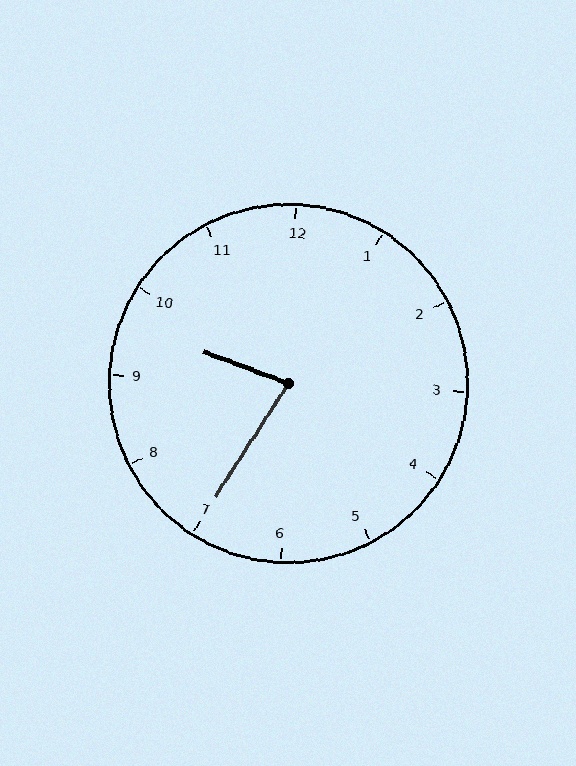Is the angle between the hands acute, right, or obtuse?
It is acute.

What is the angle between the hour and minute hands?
Approximately 78 degrees.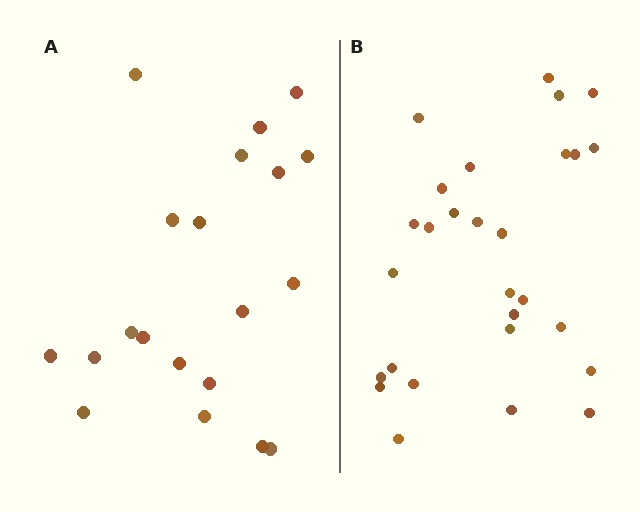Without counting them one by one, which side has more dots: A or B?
Region B (the right region) has more dots.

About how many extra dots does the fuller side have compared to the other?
Region B has roughly 8 or so more dots than region A.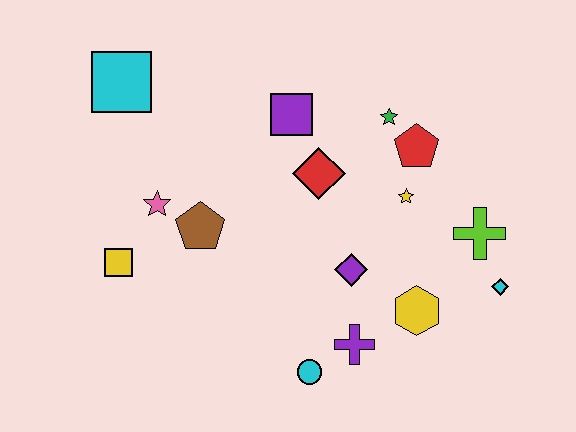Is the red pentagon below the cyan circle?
No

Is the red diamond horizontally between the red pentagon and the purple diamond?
No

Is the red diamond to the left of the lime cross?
Yes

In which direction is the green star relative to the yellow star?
The green star is above the yellow star.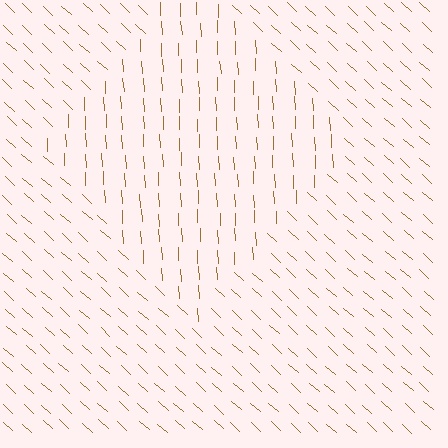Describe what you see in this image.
The image is filled with small brown line segments. A diamond region in the image has lines oriented differently from the surrounding lines, creating a visible texture boundary.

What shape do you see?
I see a diamond.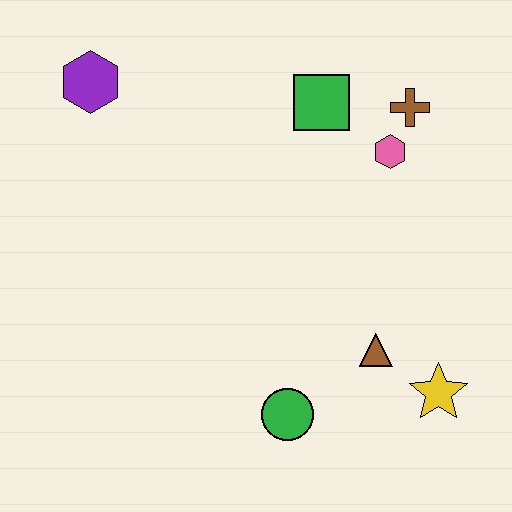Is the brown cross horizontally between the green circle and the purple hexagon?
No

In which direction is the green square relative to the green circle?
The green square is above the green circle.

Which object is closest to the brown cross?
The pink hexagon is closest to the brown cross.